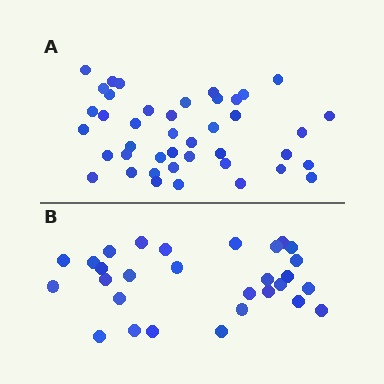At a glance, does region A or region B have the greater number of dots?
Region A (the top region) has more dots.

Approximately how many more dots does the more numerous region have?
Region A has approximately 15 more dots than region B.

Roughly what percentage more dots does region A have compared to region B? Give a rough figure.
About 45% more.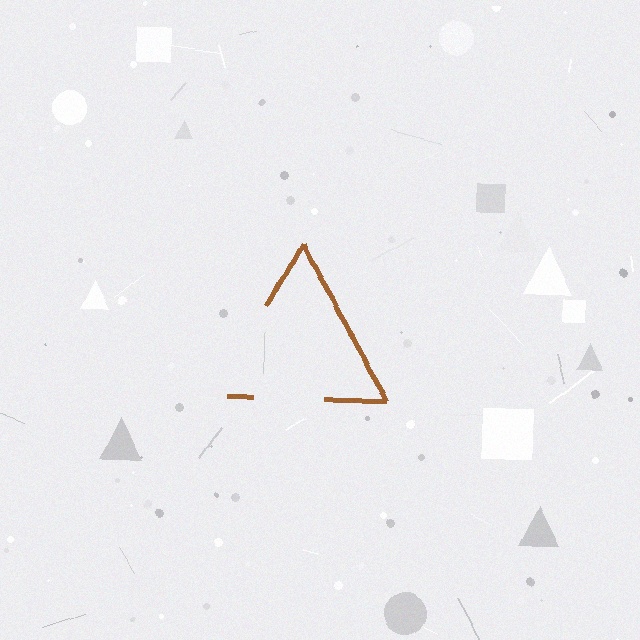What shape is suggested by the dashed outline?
The dashed outline suggests a triangle.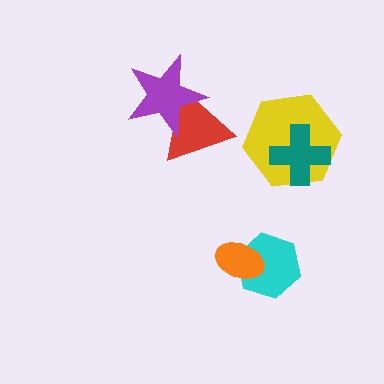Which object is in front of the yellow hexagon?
The teal cross is in front of the yellow hexagon.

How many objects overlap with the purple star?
1 object overlaps with the purple star.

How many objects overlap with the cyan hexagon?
1 object overlaps with the cyan hexagon.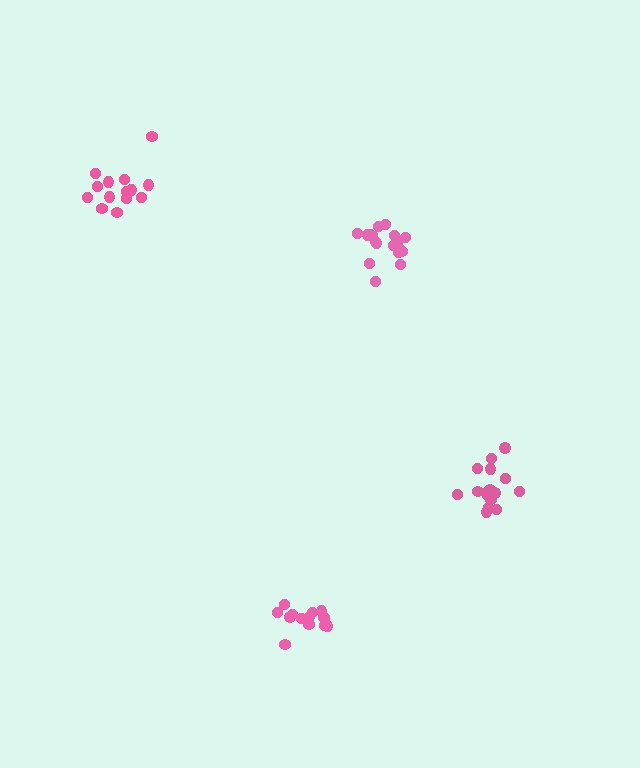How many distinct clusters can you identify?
There are 4 distinct clusters.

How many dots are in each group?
Group 1: 14 dots, Group 2: 13 dots, Group 3: 18 dots, Group 4: 18 dots (63 total).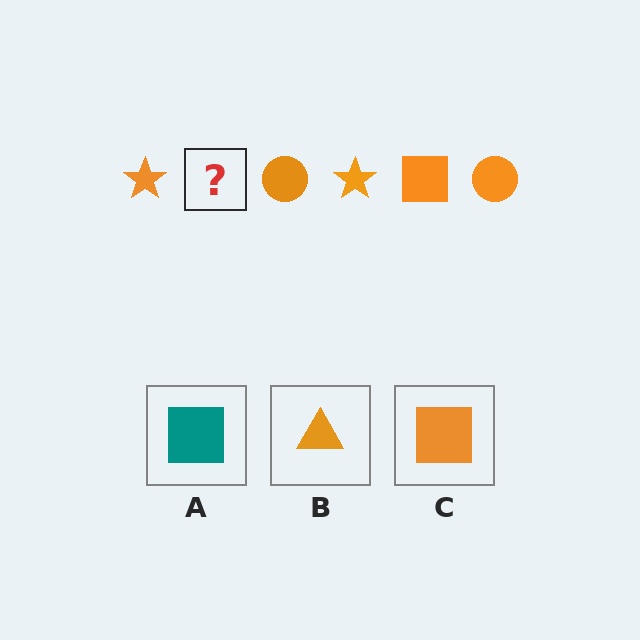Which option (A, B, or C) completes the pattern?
C.